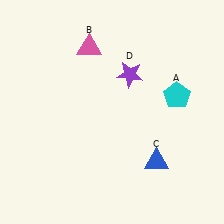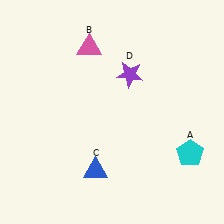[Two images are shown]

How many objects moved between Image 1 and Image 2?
2 objects moved between the two images.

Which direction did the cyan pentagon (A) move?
The cyan pentagon (A) moved down.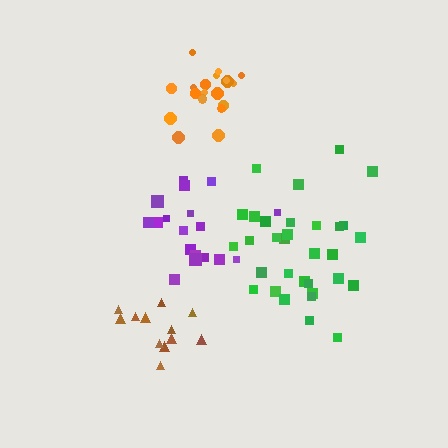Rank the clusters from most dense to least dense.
orange, brown, purple, green.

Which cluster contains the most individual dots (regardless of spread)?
Green (32).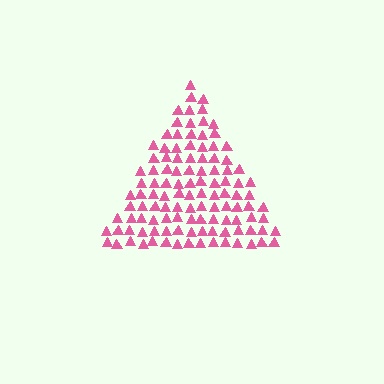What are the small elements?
The small elements are triangles.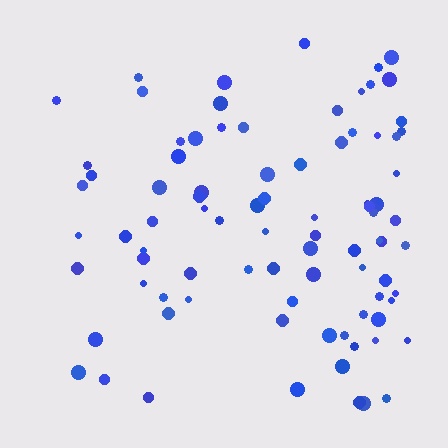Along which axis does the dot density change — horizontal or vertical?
Horizontal.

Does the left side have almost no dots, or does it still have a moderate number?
Still a moderate number, just noticeably fewer than the right.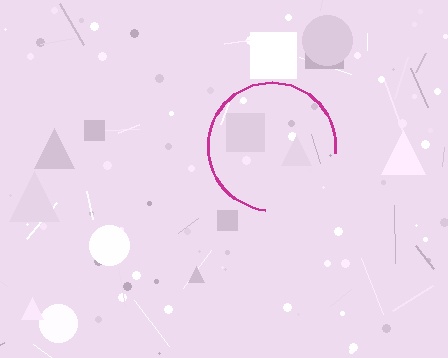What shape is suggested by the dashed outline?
The dashed outline suggests a circle.